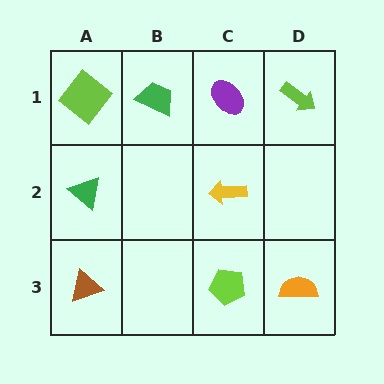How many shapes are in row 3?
3 shapes.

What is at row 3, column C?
A lime pentagon.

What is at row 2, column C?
A yellow arrow.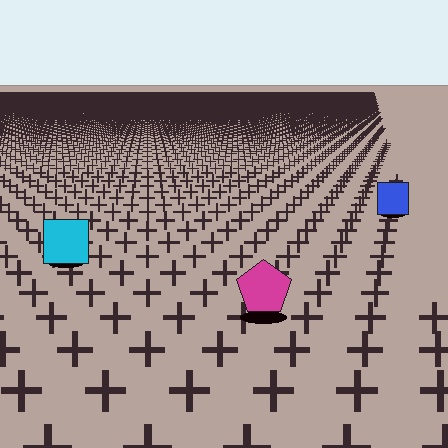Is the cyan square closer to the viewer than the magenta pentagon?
No. The magenta pentagon is closer — you can tell from the texture gradient: the ground texture is coarser near it.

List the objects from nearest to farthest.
From nearest to farthest: the magenta pentagon, the cyan square, the blue square.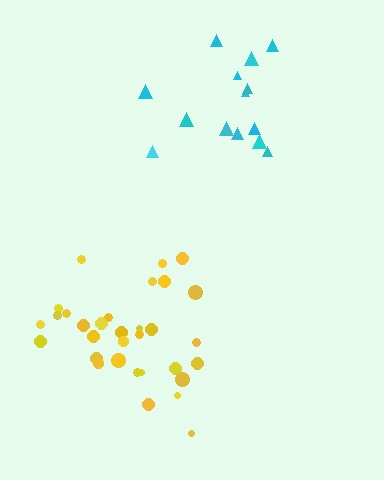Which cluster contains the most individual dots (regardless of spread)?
Yellow (32).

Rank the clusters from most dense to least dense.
yellow, cyan.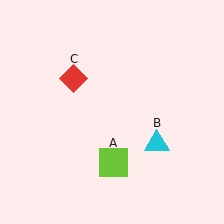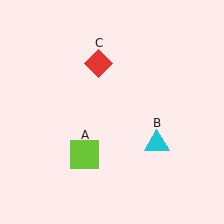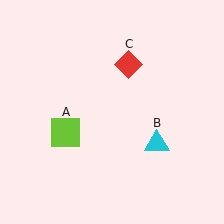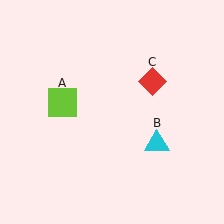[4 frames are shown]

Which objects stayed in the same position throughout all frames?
Cyan triangle (object B) remained stationary.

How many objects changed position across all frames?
2 objects changed position: lime square (object A), red diamond (object C).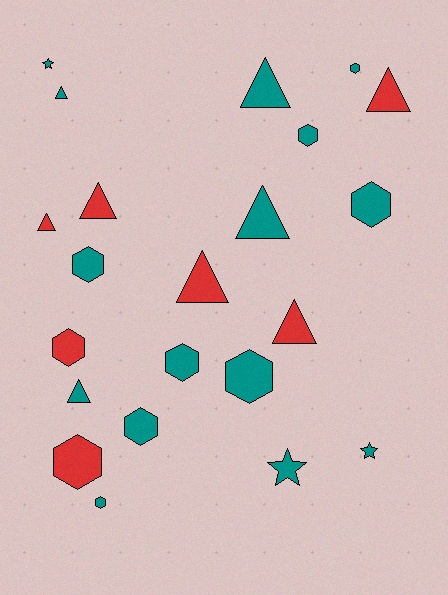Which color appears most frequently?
Teal, with 15 objects.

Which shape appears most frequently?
Hexagon, with 10 objects.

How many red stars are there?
There are no red stars.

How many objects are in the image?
There are 22 objects.